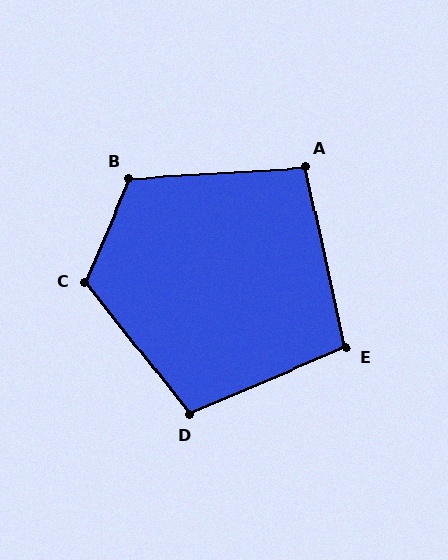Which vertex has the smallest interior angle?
A, at approximately 99 degrees.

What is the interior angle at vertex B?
Approximately 117 degrees (obtuse).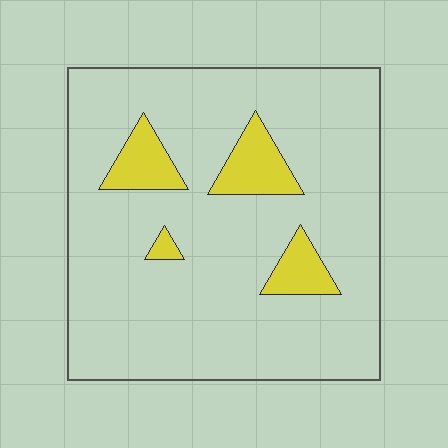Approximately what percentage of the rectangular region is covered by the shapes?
Approximately 10%.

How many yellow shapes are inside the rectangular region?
4.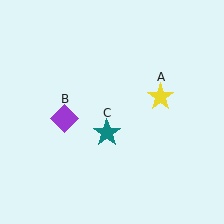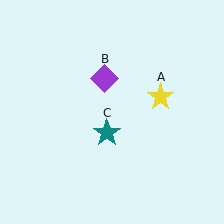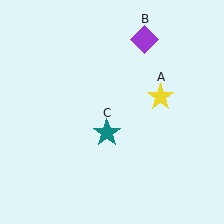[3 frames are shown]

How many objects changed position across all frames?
1 object changed position: purple diamond (object B).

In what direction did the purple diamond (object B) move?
The purple diamond (object B) moved up and to the right.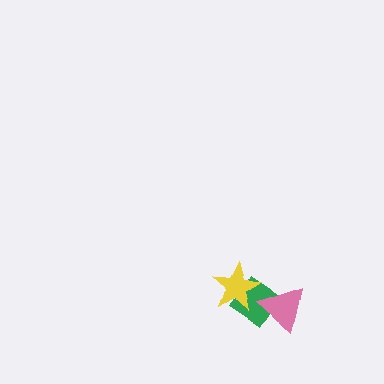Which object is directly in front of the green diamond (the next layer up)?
The pink triangle is directly in front of the green diamond.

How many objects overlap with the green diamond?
2 objects overlap with the green diamond.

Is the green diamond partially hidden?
Yes, it is partially covered by another shape.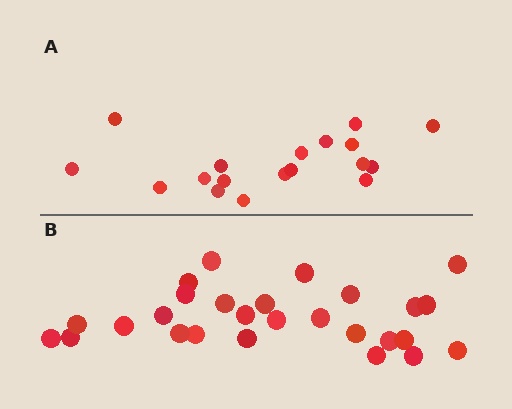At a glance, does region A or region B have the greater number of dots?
Region B (the bottom region) has more dots.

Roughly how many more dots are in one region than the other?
Region B has roughly 8 or so more dots than region A.